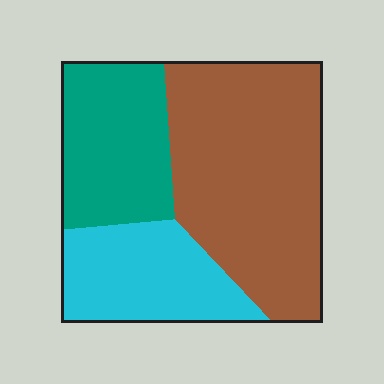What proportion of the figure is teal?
Teal takes up between a quarter and a half of the figure.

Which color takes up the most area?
Brown, at roughly 50%.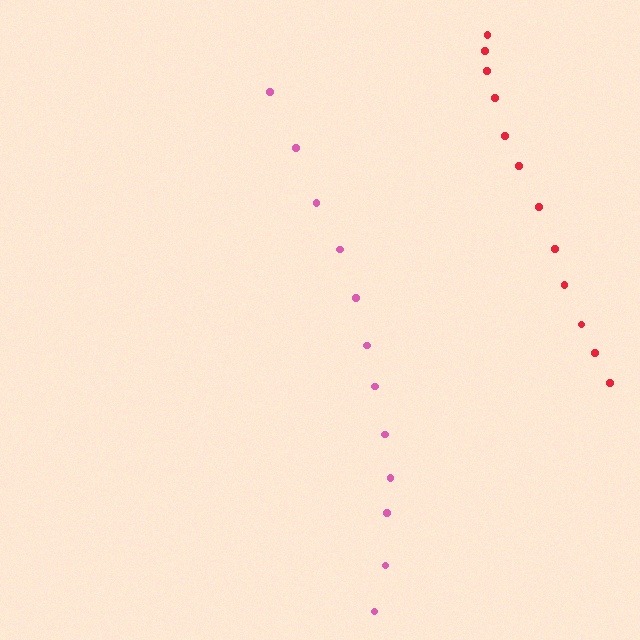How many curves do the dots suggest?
There are 2 distinct paths.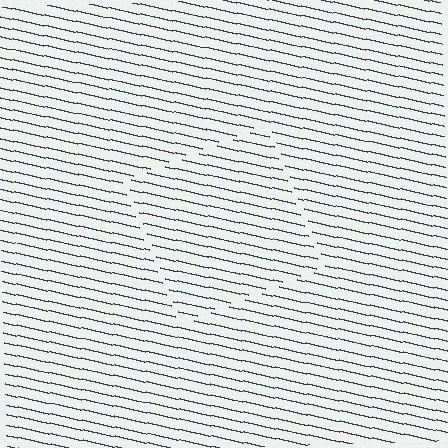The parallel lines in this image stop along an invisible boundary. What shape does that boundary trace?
An illusory square. The interior of the shape contains the same grating, shifted by half a period — the contour is defined by the phase discontinuity where line-ends from the inner and outer gratings abut.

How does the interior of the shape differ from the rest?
The interior of the shape contains the same grating, shifted by half a period — the contour is defined by the phase discontinuity where line-ends from the inner and outer gratings abut.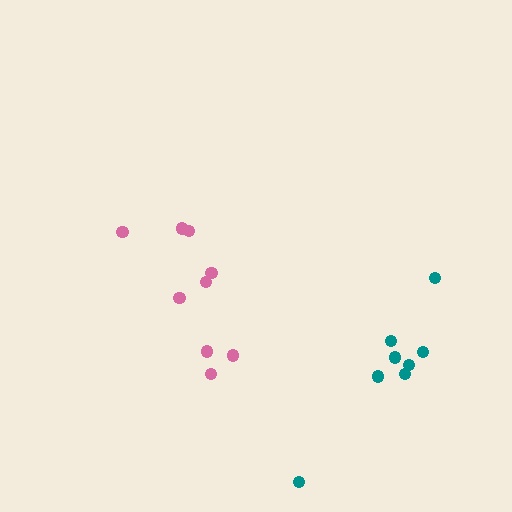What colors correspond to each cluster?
The clusters are colored: teal, pink.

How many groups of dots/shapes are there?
There are 2 groups.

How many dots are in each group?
Group 1: 8 dots, Group 2: 9 dots (17 total).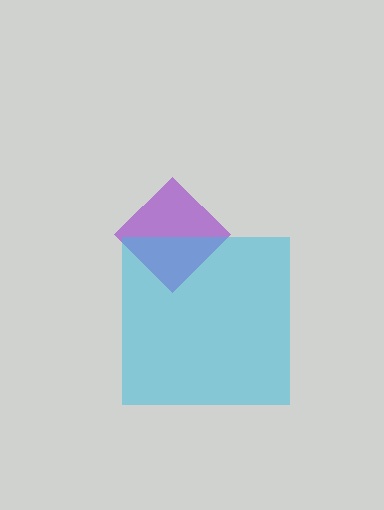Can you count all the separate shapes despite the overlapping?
Yes, there are 2 separate shapes.